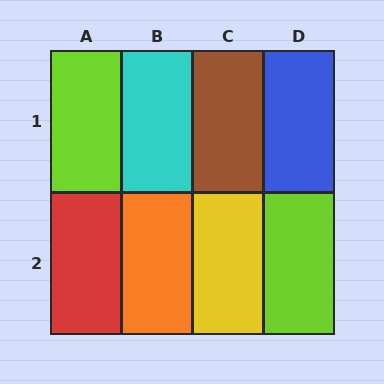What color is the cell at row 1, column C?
Brown.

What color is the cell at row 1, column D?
Blue.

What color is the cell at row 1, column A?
Lime.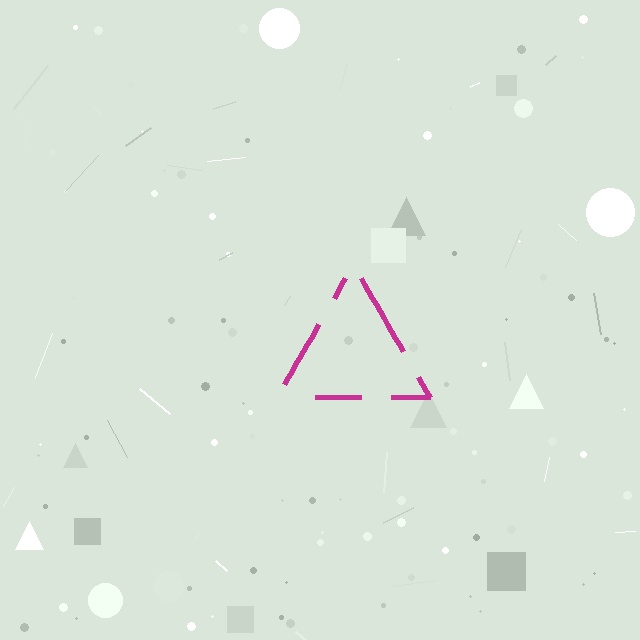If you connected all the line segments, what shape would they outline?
They would outline a triangle.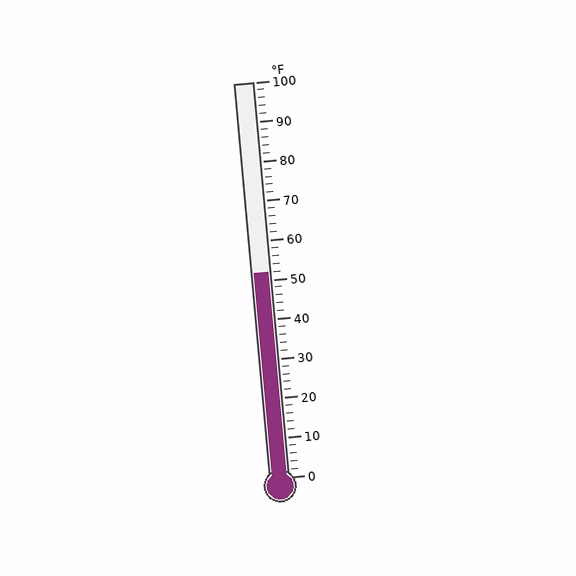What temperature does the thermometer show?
The thermometer shows approximately 52°F.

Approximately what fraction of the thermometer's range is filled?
The thermometer is filled to approximately 50% of its range.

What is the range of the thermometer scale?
The thermometer scale ranges from 0°F to 100°F.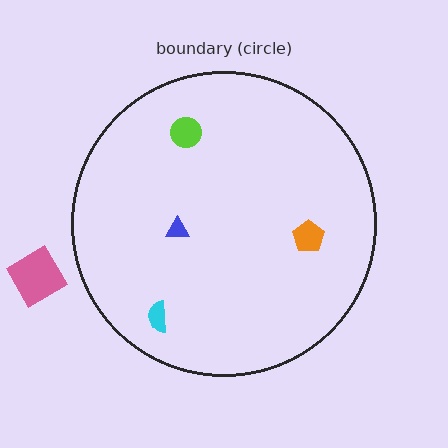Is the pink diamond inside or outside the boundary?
Outside.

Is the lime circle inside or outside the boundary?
Inside.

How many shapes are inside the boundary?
4 inside, 1 outside.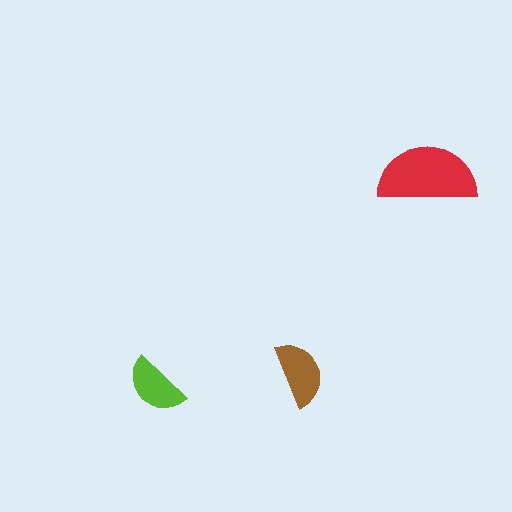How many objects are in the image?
There are 3 objects in the image.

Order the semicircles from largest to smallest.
the red one, the brown one, the lime one.